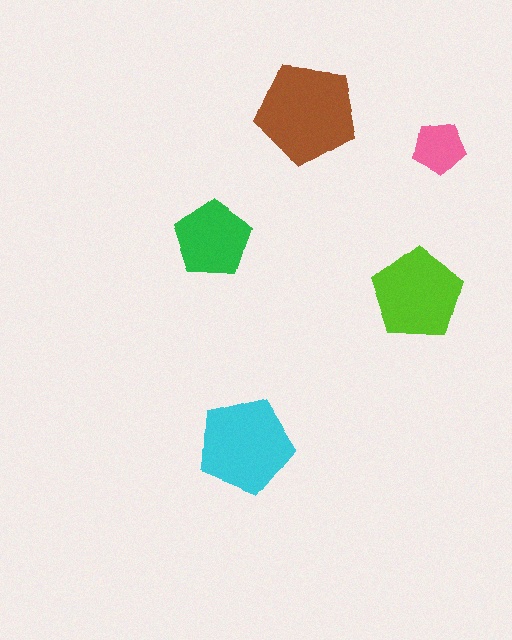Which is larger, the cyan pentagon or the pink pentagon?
The cyan one.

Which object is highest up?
The brown pentagon is topmost.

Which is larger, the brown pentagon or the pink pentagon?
The brown one.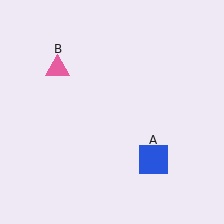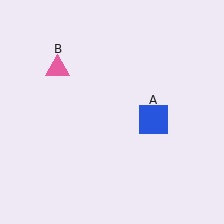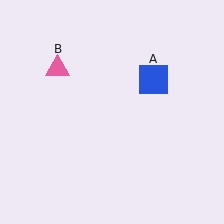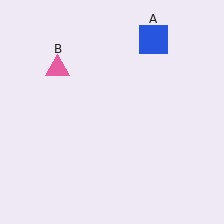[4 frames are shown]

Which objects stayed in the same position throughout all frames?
Pink triangle (object B) remained stationary.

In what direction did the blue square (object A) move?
The blue square (object A) moved up.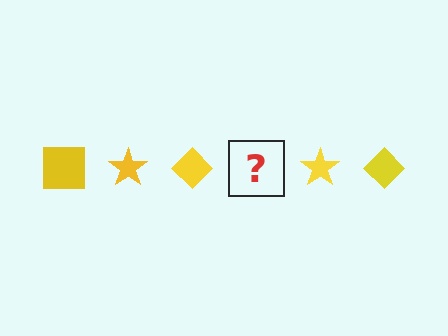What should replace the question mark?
The question mark should be replaced with a yellow square.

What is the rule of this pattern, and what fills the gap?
The rule is that the pattern cycles through square, star, diamond shapes in yellow. The gap should be filled with a yellow square.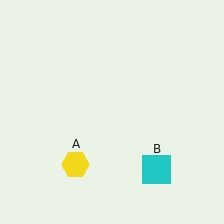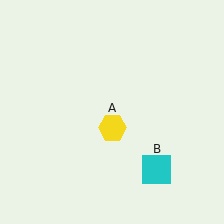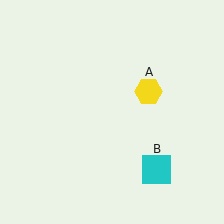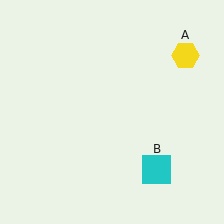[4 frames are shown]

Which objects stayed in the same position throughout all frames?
Cyan square (object B) remained stationary.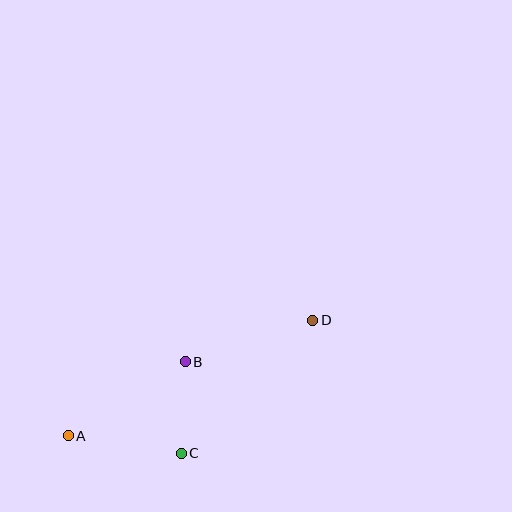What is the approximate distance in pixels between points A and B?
The distance between A and B is approximately 138 pixels.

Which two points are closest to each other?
Points B and C are closest to each other.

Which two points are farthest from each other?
Points A and D are farthest from each other.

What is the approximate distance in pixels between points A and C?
The distance between A and C is approximately 114 pixels.